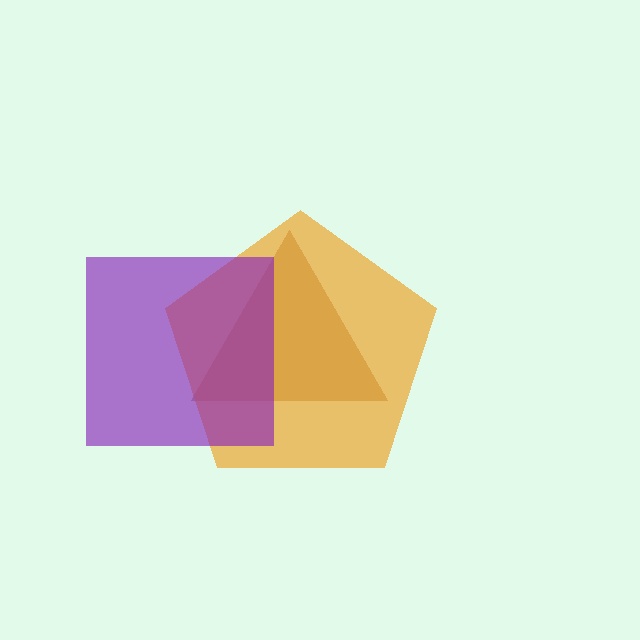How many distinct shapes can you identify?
There are 3 distinct shapes: a brown triangle, an orange pentagon, a purple square.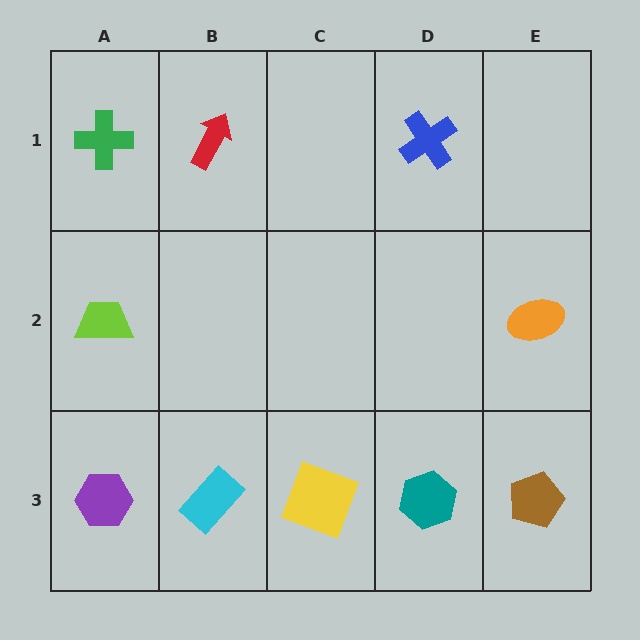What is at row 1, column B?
A red arrow.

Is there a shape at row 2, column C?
No, that cell is empty.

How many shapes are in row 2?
2 shapes.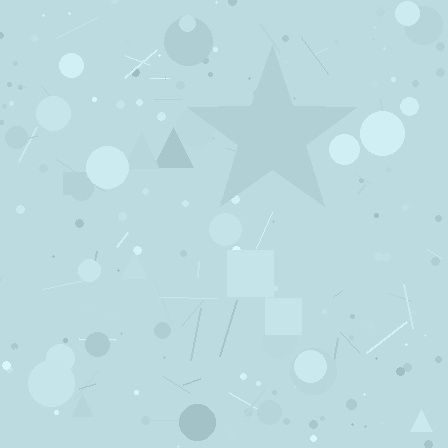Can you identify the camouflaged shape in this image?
The camouflaged shape is a star.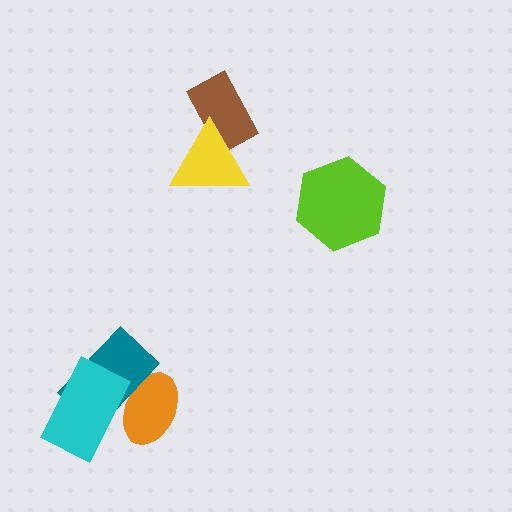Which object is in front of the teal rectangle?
The cyan rectangle is in front of the teal rectangle.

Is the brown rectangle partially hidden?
Yes, it is partially covered by another shape.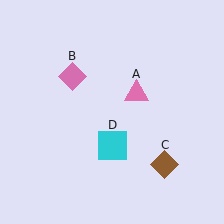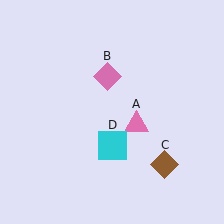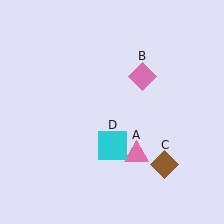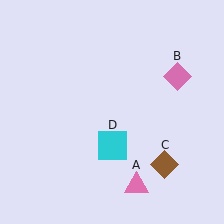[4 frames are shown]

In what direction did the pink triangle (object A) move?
The pink triangle (object A) moved down.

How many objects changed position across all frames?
2 objects changed position: pink triangle (object A), pink diamond (object B).